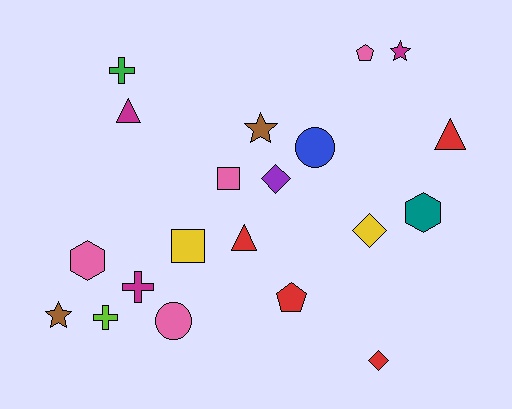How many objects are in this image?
There are 20 objects.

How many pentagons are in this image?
There are 2 pentagons.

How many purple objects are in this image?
There is 1 purple object.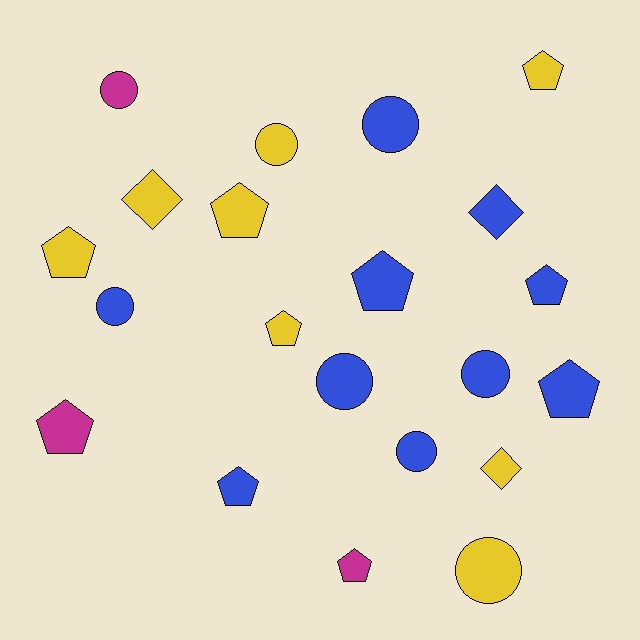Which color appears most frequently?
Blue, with 10 objects.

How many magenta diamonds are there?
There are no magenta diamonds.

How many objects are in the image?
There are 21 objects.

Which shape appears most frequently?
Pentagon, with 10 objects.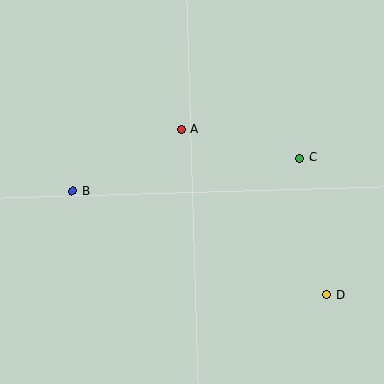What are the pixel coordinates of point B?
Point B is at (73, 191).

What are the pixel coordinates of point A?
Point A is at (181, 129).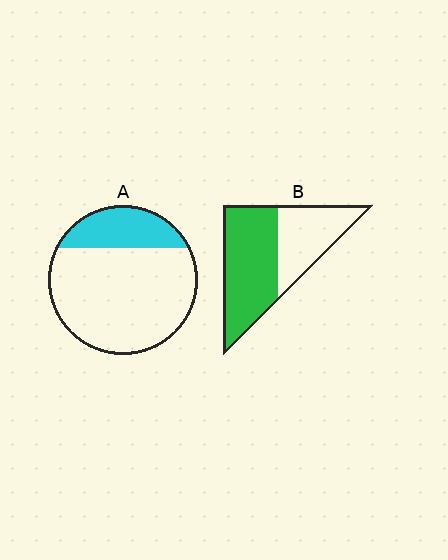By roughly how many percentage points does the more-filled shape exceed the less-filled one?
By roughly 35 percentage points (B over A).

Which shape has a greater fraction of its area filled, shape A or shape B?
Shape B.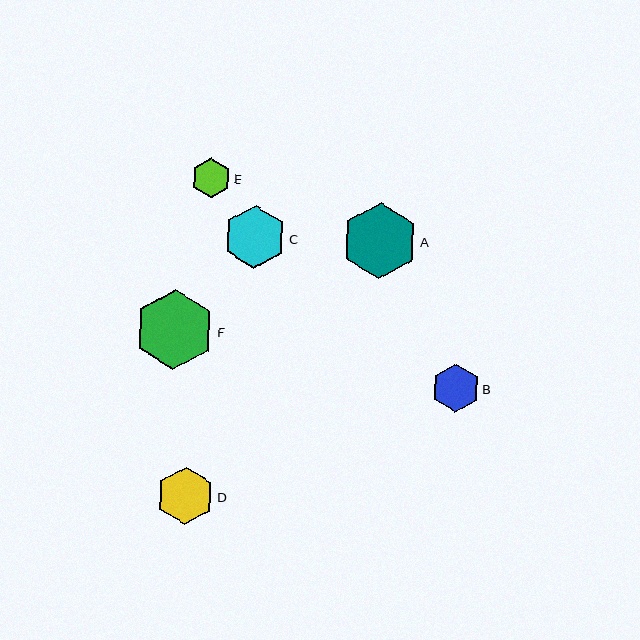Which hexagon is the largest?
Hexagon F is the largest with a size of approximately 80 pixels.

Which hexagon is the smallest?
Hexagon E is the smallest with a size of approximately 40 pixels.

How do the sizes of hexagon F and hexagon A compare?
Hexagon F and hexagon A are approximately the same size.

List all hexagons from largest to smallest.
From largest to smallest: F, A, C, D, B, E.